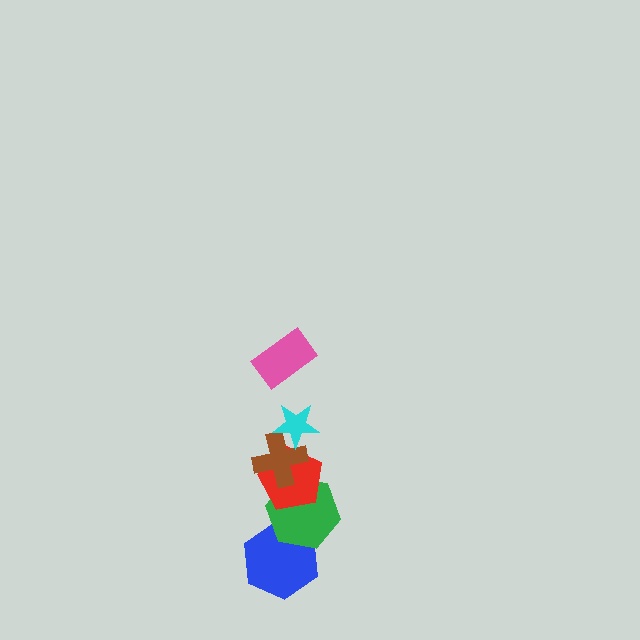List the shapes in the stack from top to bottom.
From top to bottom: the pink rectangle, the cyan star, the brown cross, the red pentagon, the green hexagon, the blue hexagon.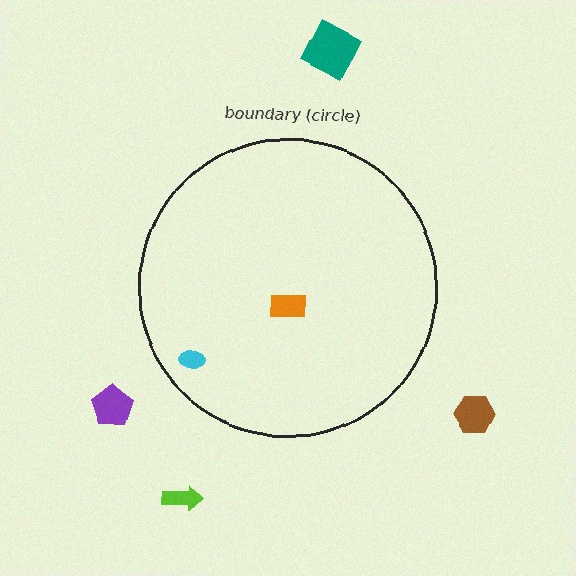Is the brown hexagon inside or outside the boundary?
Outside.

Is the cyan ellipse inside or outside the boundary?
Inside.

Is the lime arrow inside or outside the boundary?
Outside.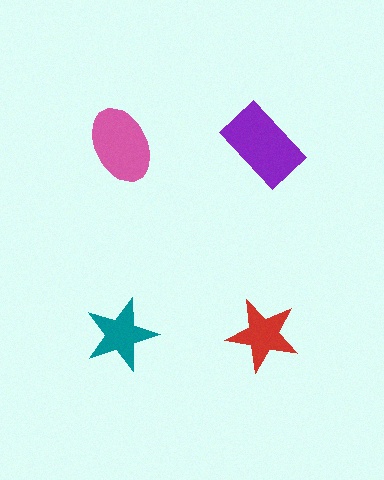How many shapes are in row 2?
2 shapes.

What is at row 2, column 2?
A red star.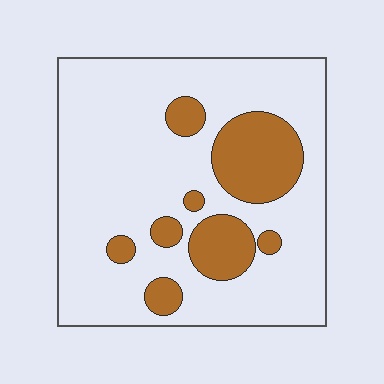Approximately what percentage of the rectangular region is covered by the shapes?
Approximately 20%.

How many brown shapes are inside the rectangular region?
8.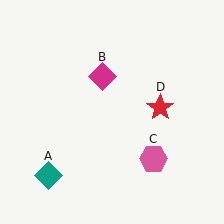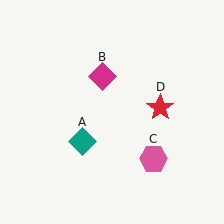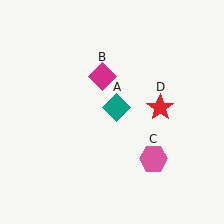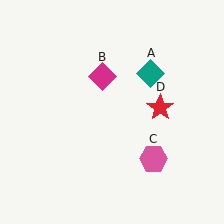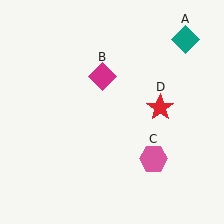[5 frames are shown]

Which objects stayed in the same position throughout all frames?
Magenta diamond (object B) and pink hexagon (object C) and red star (object D) remained stationary.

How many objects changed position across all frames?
1 object changed position: teal diamond (object A).